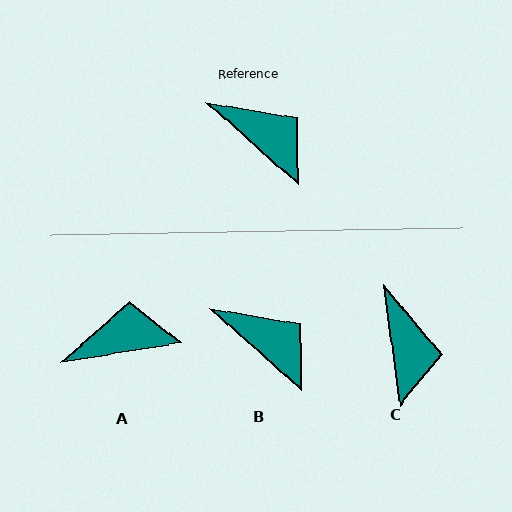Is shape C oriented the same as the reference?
No, it is off by about 40 degrees.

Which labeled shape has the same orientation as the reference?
B.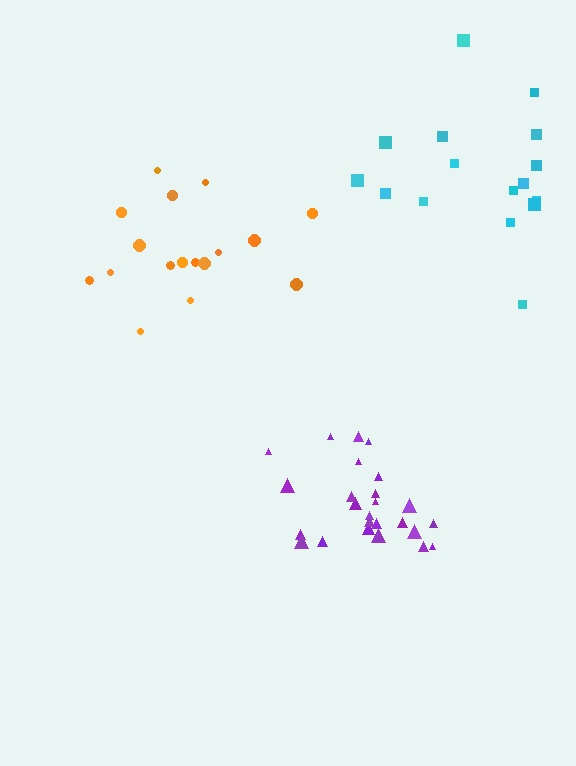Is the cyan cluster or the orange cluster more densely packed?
Orange.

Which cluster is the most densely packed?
Purple.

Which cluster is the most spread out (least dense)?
Cyan.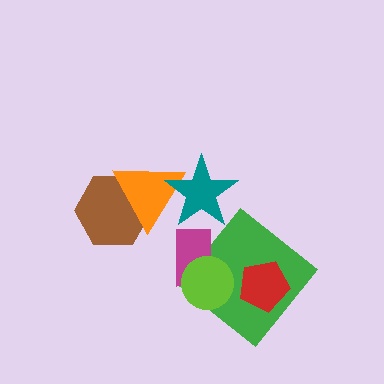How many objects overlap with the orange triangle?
2 objects overlap with the orange triangle.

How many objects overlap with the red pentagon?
1 object overlaps with the red pentagon.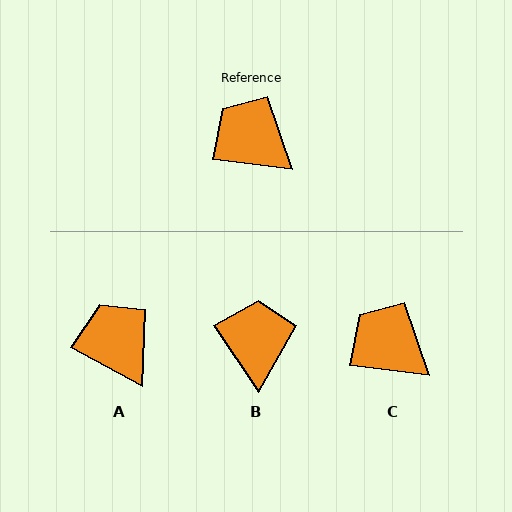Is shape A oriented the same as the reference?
No, it is off by about 22 degrees.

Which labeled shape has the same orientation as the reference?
C.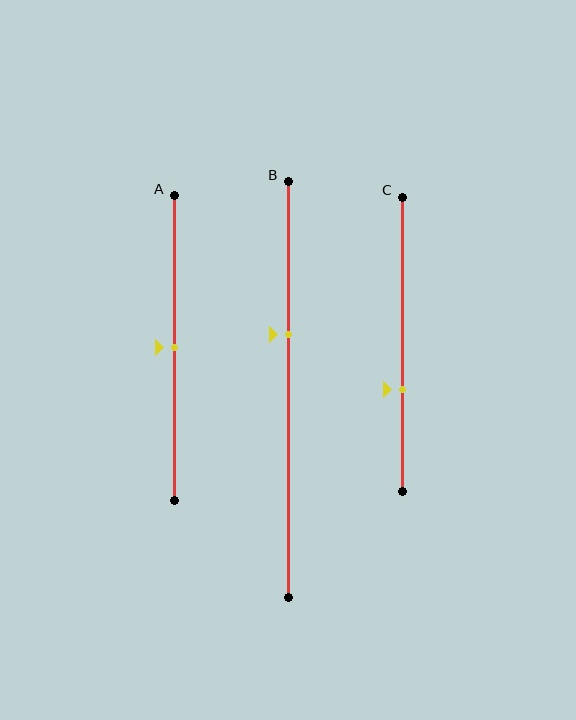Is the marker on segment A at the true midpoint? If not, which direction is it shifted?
Yes, the marker on segment A is at the true midpoint.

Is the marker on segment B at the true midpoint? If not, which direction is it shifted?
No, the marker on segment B is shifted upward by about 13% of the segment length.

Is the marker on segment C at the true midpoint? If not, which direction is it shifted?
No, the marker on segment C is shifted downward by about 15% of the segment length.